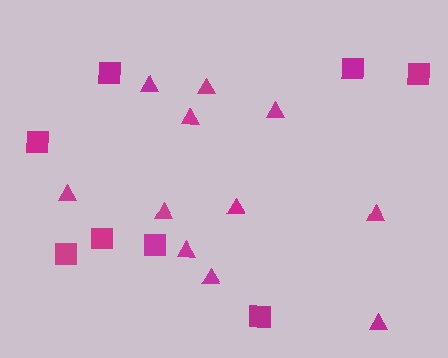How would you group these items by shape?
There are 2 groups: one group of triangles (11) and one group of squares (8).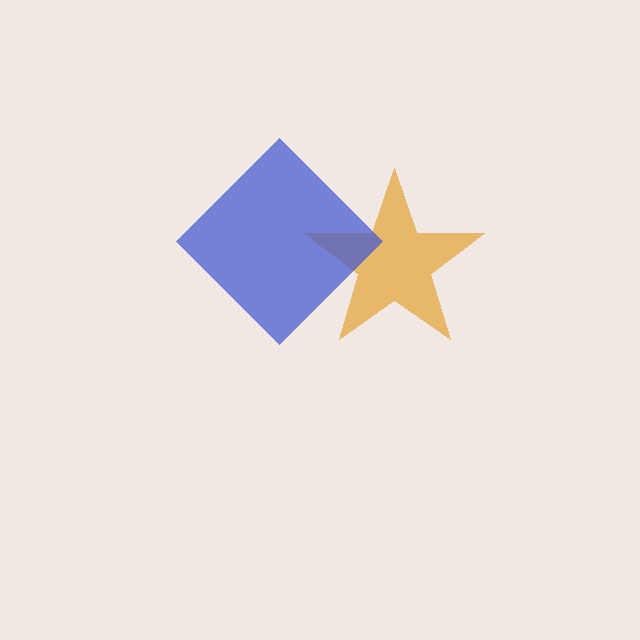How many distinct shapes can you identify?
There are 2 distinct shapes: an orange star, a blue diamond.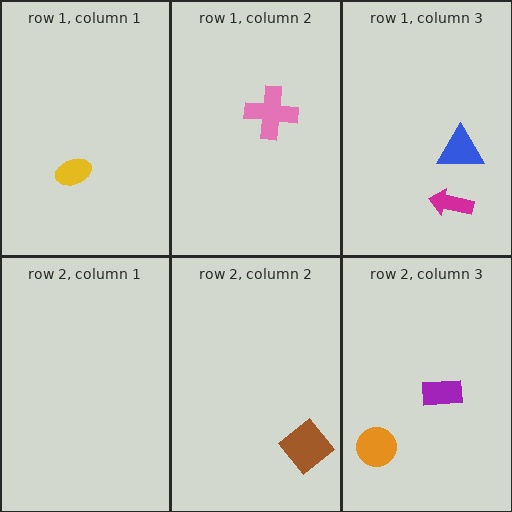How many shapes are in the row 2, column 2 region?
1.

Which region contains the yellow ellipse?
The row 1, column 1 region.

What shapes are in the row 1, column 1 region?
The yellow ellipse.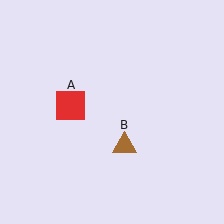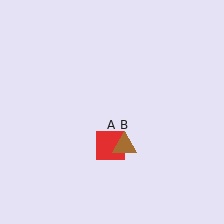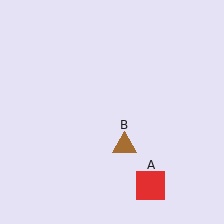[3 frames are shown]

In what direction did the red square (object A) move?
The red square (object A) moved down and to the right.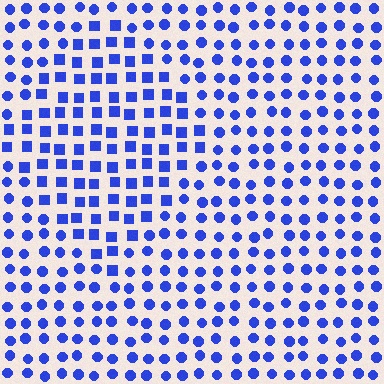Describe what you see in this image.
The image is filled with small blue elements arranged in a uniform grid. A diamond-shaped region contains squares, while the surrounding area contains circles. The boundary is defined purely by the change in element shape.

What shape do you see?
I see a diamond.